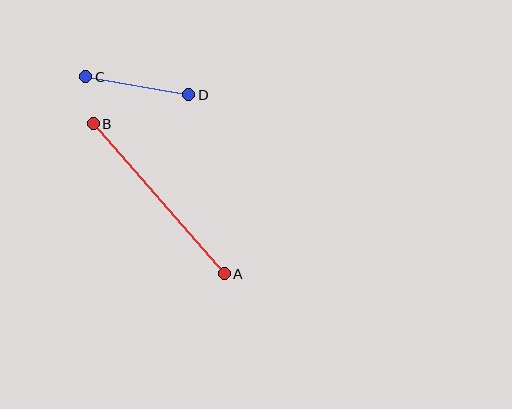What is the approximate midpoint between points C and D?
The midpoint is at approximately (137, 86) pixels.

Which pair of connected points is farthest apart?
Points A and B are farthest apart.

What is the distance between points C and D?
The distance is approximately 105 pixels.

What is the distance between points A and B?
The distance is approximately 199 pixels.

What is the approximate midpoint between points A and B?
The midpoint is at approximately (159, 199) pixels.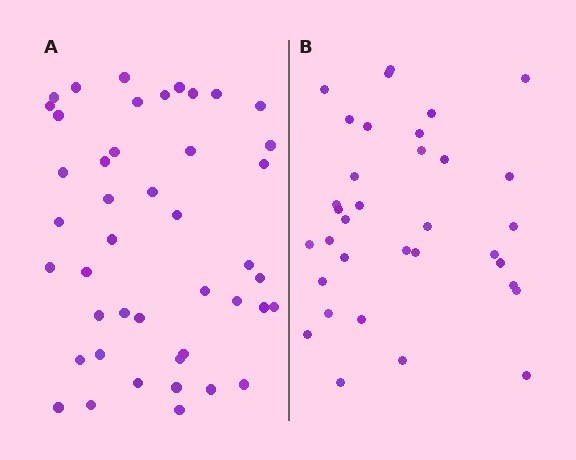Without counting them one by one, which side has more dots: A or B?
Region A (the left region) has more dots.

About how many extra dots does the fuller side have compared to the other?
Region A has roughly 10 or so more dots than region B.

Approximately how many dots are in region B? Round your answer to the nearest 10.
About 30 dots. (The exact count is 34, which rounds to 30.)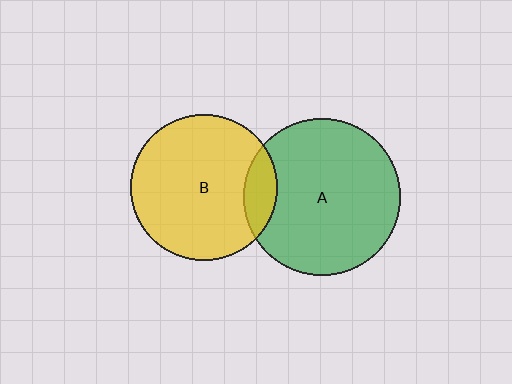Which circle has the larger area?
Circle A (green).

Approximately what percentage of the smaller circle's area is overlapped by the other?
Approximately 15%.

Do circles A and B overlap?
Yes.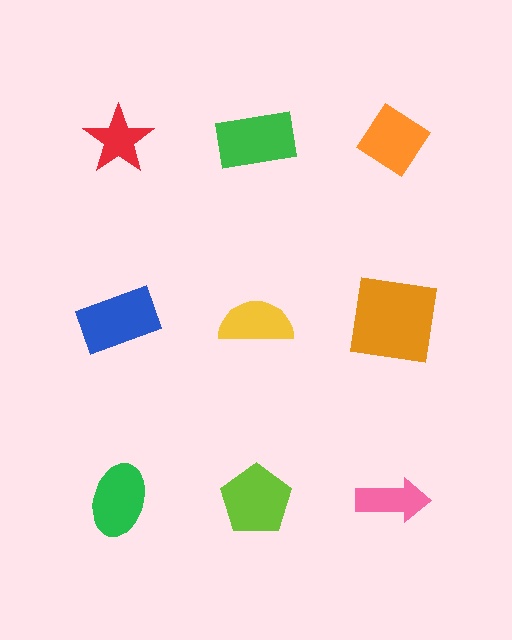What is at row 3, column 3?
A pink arrow.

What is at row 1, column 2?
A green rectangle.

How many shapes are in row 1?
3 shapes.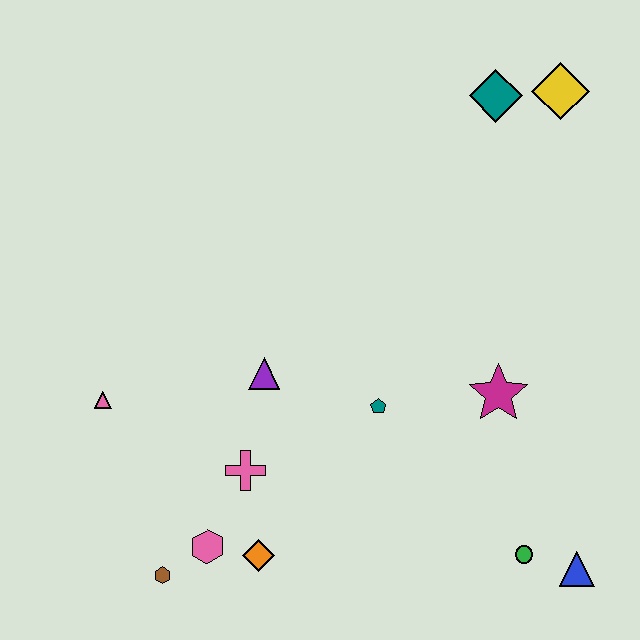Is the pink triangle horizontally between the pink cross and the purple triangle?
No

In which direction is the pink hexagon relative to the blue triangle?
The pink hexagon is to the left of the blue triangle.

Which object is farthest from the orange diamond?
The yellow diamond is farthest from the orange diamond.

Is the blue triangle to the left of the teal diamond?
No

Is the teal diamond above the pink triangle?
Yes